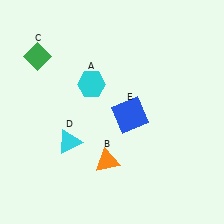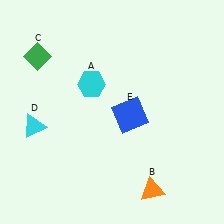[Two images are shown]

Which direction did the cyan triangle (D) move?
The cyan triangle (D) moved left.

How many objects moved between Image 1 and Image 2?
2 objects moved between the two images.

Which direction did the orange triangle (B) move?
The orange triangle (B) moved right.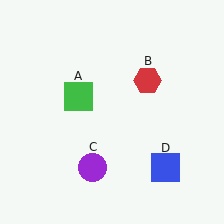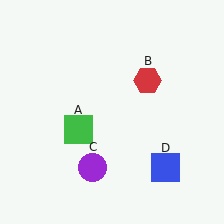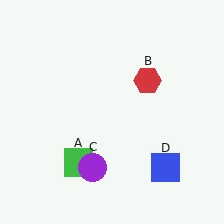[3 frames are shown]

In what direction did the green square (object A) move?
The green square (object A) moved down.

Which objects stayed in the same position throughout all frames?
Red hexagon (object B) and purple circle (object C) and blue square (object D) remained stationary.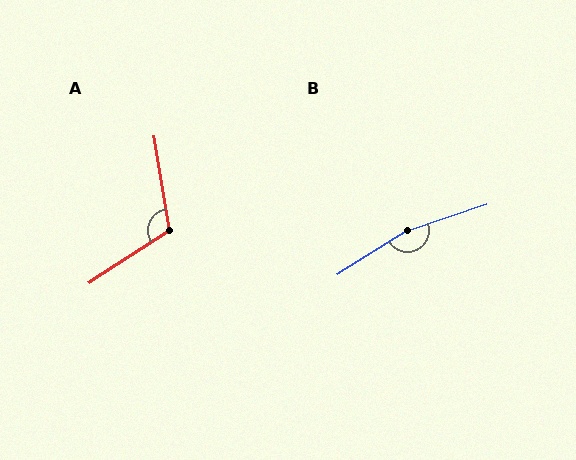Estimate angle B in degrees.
Approximately 166 degrees.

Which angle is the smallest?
A, at approximately 114 degrees.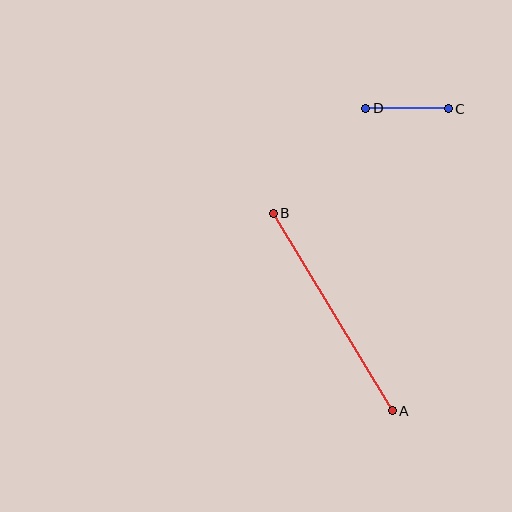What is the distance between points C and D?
The distance is approximately 83 pixels.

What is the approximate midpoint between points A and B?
The midpoint is at approximately (333, 312) pixels.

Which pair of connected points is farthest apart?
Points A and B are farthest apart.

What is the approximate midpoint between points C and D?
The midpoint is at approximately (407, 108) pixels.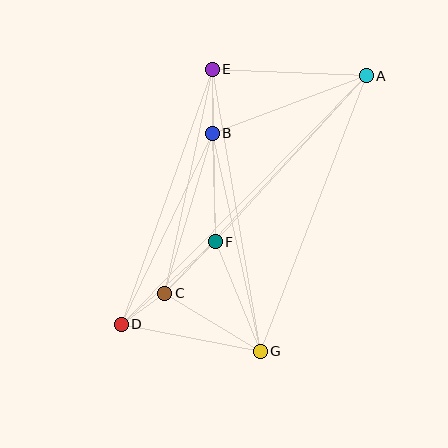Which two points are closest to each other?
Points C and D are closest to each other.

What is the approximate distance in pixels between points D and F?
The distance between D and F is approximately 125 pixels.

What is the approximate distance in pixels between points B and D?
The distance between B and D is approximately 211 pixels.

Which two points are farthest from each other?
Points A and D are farthest from each other.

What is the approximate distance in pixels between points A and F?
The distance between A and F is approximately 224 pixels.